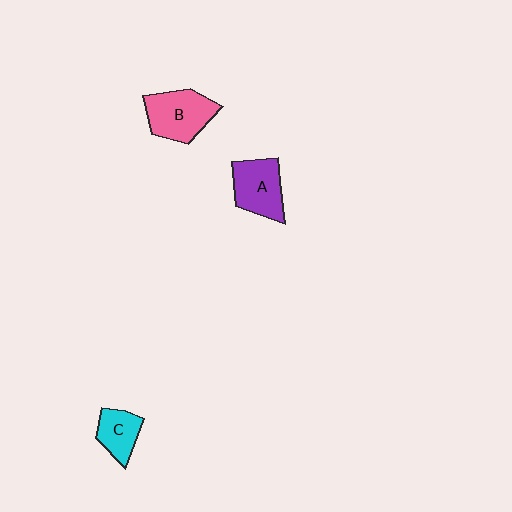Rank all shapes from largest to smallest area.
From largest to smallest: B (pink), A (purple), C (cyan).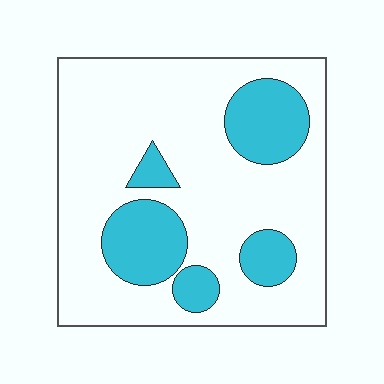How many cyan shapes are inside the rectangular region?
5.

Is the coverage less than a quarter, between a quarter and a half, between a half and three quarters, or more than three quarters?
Less than a quarter.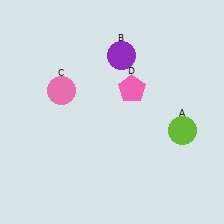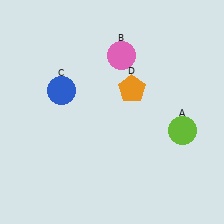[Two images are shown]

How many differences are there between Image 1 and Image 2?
There are 3 differences between the two images.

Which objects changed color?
B changed from purple to pink. C changed from pink to blue. D changed from pink to orange.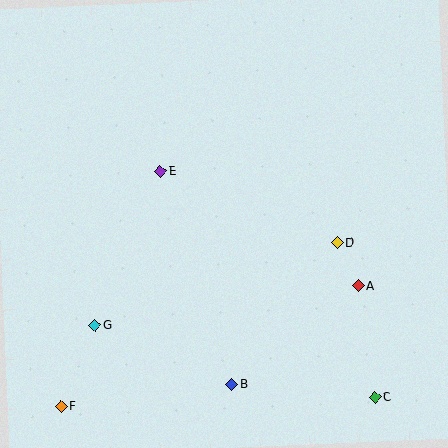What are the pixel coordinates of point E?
Point E is at (160, 171).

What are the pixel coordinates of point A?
Point A is at (358, 286).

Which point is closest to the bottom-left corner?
Point F is closest to the bottom-left corner.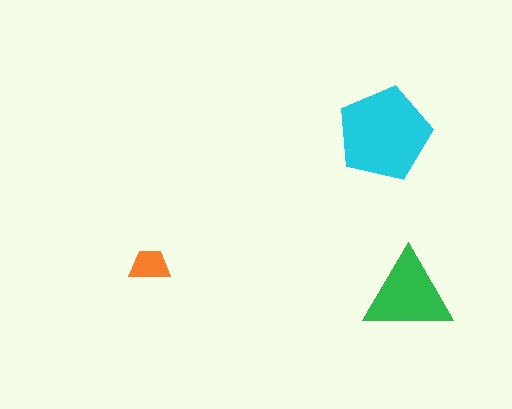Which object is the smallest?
The orange trapezoid.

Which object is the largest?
The cyan pentagon.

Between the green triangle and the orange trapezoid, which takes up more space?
The green triangle.